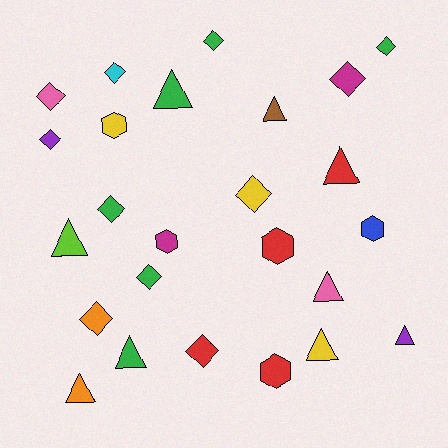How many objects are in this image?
There are 25 objects.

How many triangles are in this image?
There are 9 triangles.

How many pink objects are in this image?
There are 2 pink objects.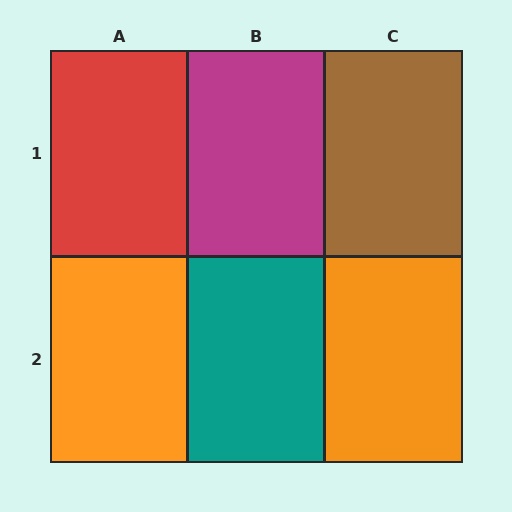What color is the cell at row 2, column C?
Orange.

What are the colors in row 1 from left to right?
Red, magenta, brown.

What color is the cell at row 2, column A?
Orange.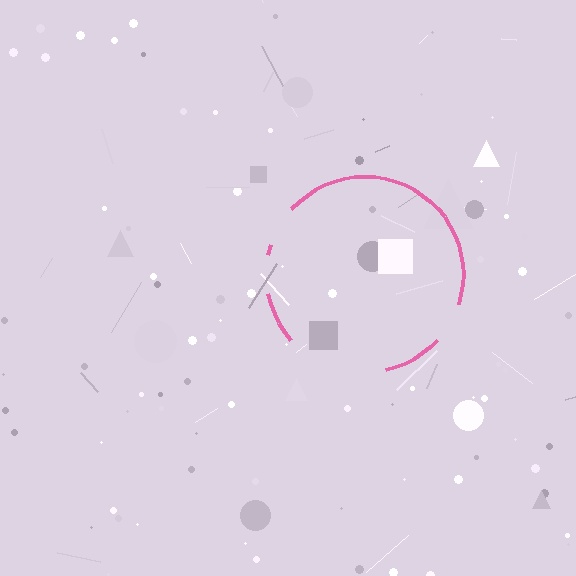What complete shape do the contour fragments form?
The contour fragments form a circle.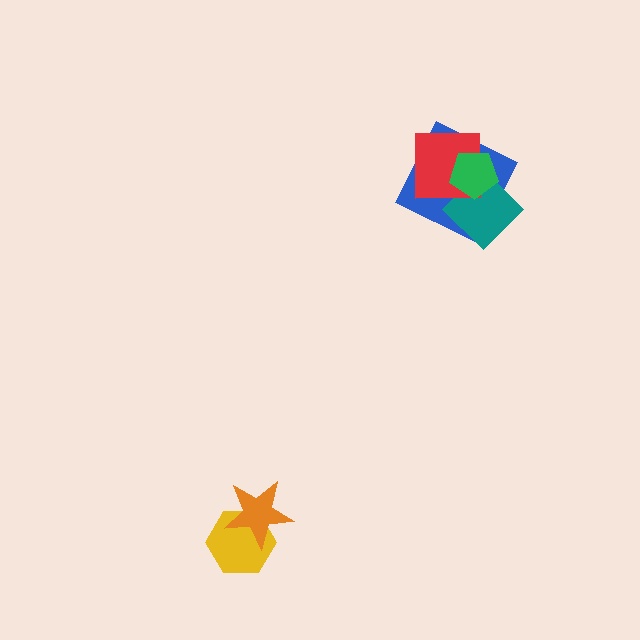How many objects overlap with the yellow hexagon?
1 object overlaps with the yellow hexagon.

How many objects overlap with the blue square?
3 objects overlap with the blue square.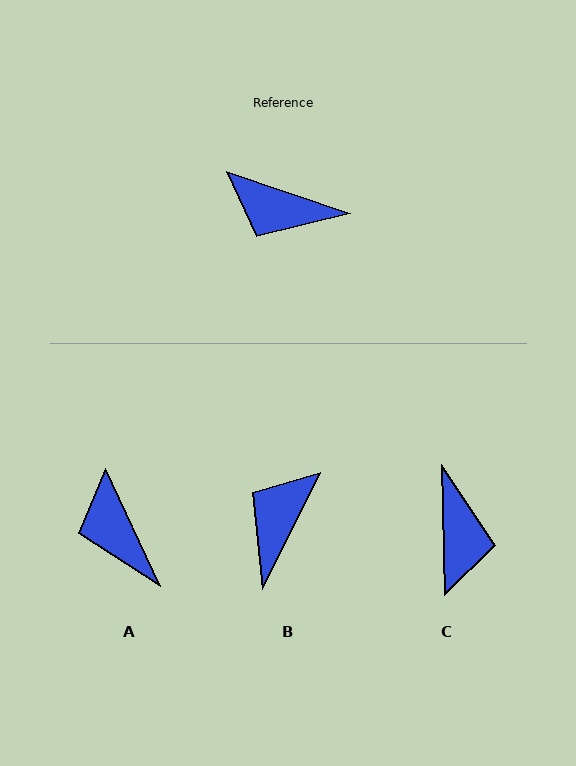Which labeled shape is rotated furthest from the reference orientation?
C, about 110 degrees away.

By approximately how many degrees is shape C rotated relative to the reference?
Approximately 110 degrees counter-clockwise.